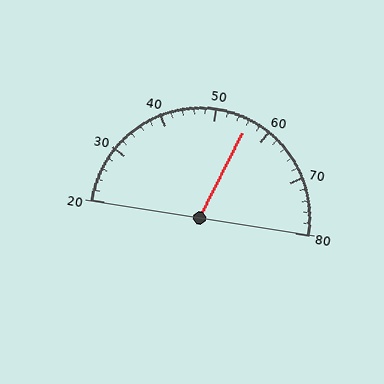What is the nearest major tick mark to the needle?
The nearest major tick mark is 60.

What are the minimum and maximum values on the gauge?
The gauge ranges from 20 to 80.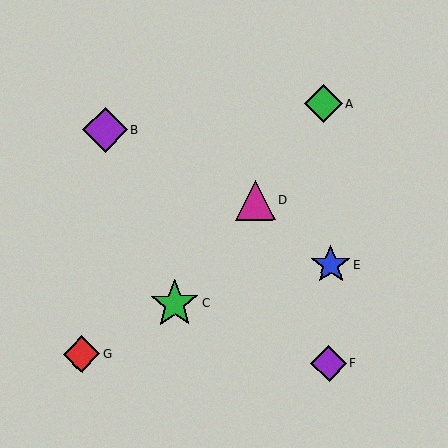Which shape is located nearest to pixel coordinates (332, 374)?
The purple diamond (labeled F) at (329, 363) is nearest to that location.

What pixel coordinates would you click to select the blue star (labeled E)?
Click at (331, 265) to select the blue star E.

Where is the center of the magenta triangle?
The center of the magenta triangle is at (255, 200).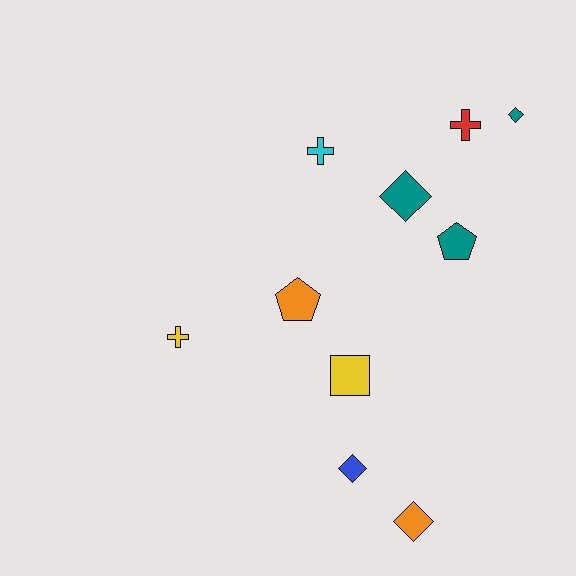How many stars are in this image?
There are no stars.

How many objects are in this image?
There are 10 objects.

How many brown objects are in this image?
There are no brown objects.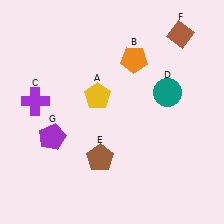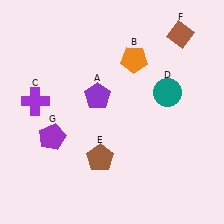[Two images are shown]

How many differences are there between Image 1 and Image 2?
There is 1 difference between the two images.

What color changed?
The pentagon (A) changed from yellow in Image 1 to purple in Image 2.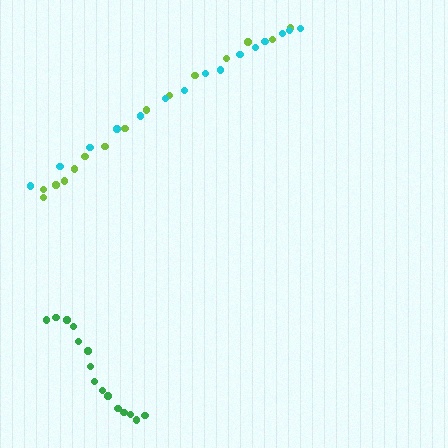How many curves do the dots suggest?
There are 3 distinct paths.